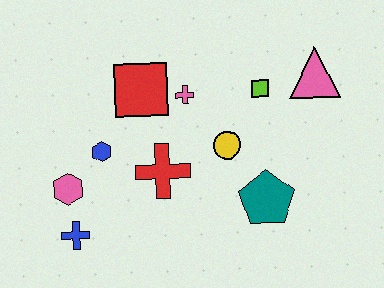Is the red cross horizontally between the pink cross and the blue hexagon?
Yes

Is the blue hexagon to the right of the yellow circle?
No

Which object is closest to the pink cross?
The red square is closest to the pink cross.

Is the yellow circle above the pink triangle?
No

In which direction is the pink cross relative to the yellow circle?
The pink cross is above the yellow circle.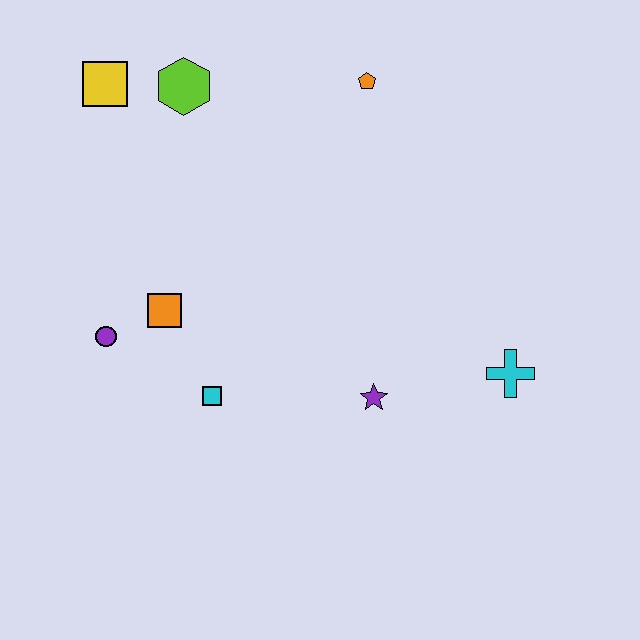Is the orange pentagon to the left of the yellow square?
No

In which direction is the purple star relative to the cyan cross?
The purple star is to the left of the cyan cross.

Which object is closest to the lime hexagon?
The yellow square is closest to the lime hexagon.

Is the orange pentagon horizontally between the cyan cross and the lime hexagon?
Yes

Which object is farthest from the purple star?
The yellow square is farthest from the purple star.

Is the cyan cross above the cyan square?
Yes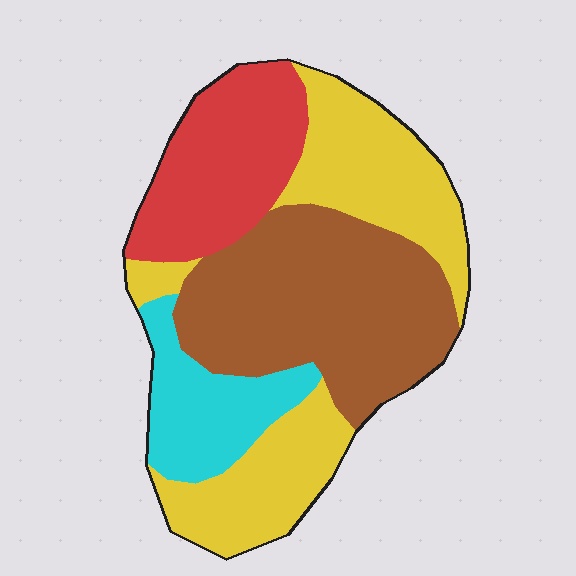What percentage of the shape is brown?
Brown covers around 35% of the shape.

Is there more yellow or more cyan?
Yellow.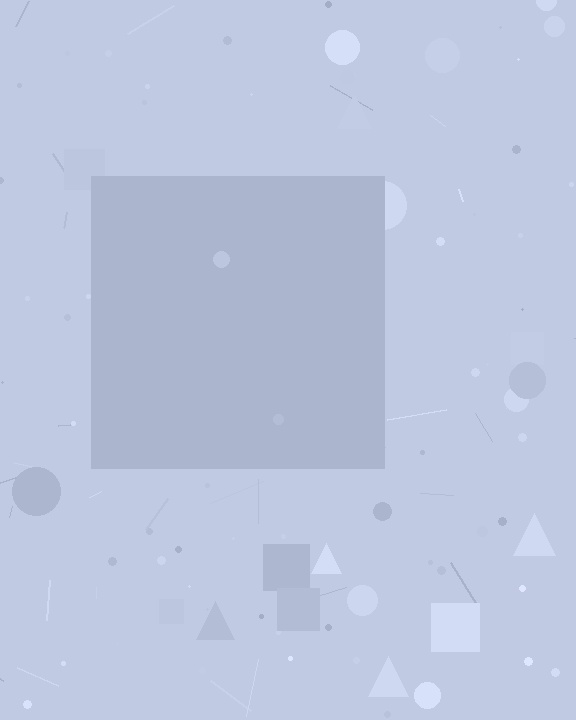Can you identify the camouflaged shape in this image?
The camouflaged shape is a square.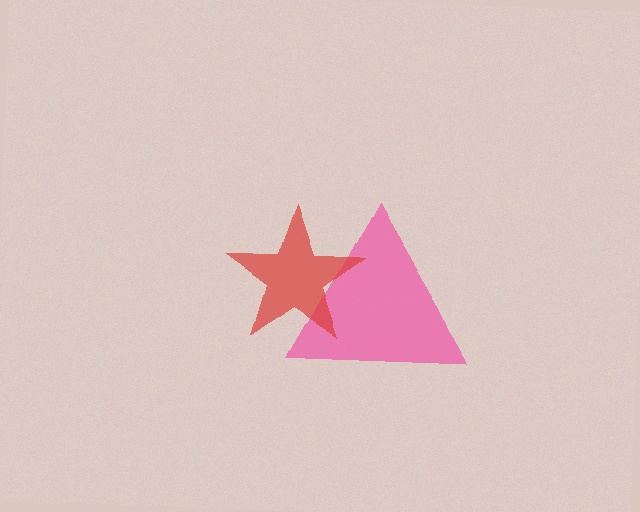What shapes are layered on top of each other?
The layered shapes are: a pink triangle, a red star.